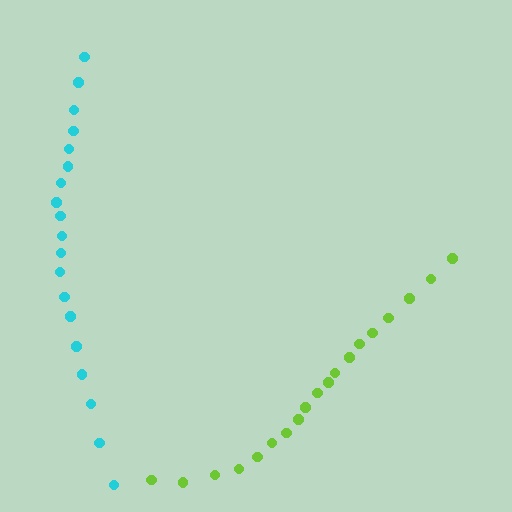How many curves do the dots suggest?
There are 2 distinct paths.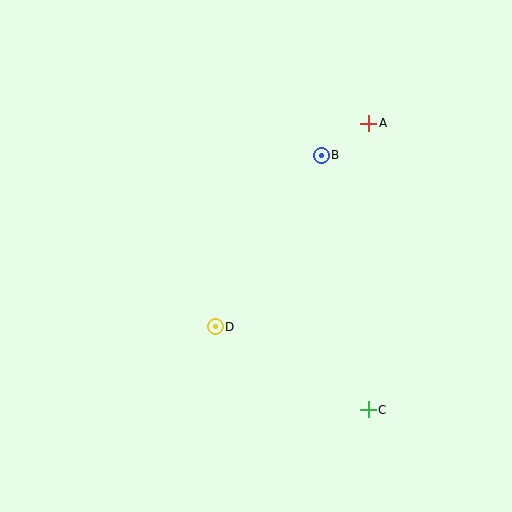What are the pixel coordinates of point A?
Point A is at (369, 123).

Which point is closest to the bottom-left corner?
Point D is closest to the bottom-left corner.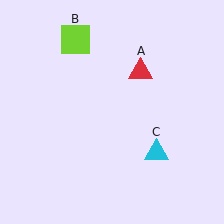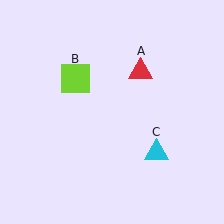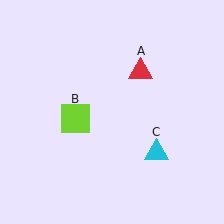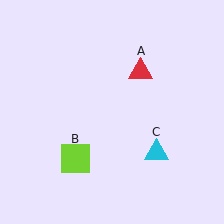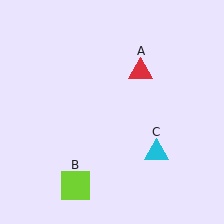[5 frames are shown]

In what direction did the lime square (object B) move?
The lime square (object B) moved down.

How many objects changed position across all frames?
1 object changed position: lime square (object B).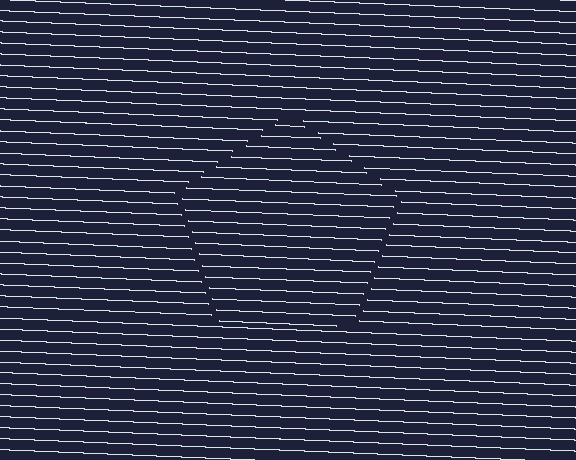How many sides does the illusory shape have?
5 sides — the line-ends trace a pentagon.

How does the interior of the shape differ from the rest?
The interior of the shape contains the same grating, shifted by half a period — the contour is defined by the phase discontinuity where line-ends from the inner and outer gratings abut.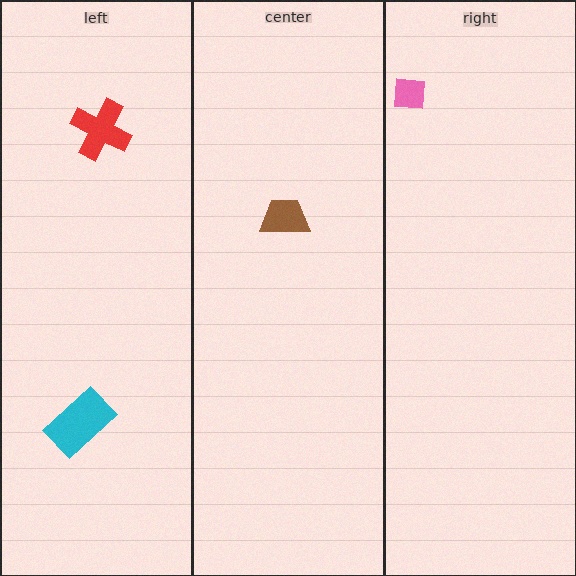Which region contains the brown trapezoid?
The center region.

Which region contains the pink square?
The right region.